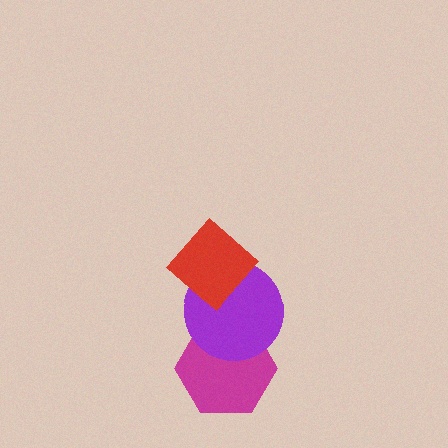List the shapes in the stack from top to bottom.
From top to bottom: the red diamond, the purple circle, the magenta hexagon.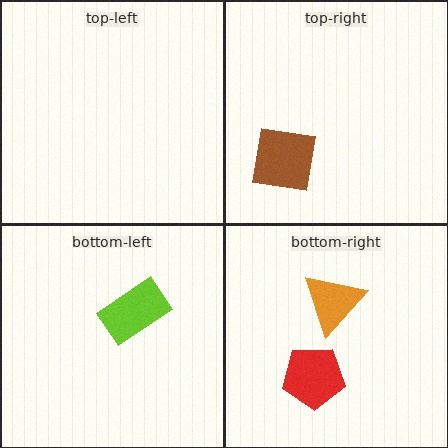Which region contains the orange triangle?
The bottom-right region.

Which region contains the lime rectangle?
The bottom-left region.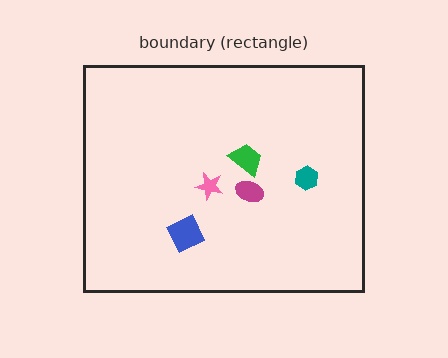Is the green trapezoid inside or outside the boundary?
Inside.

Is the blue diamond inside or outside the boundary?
Inside.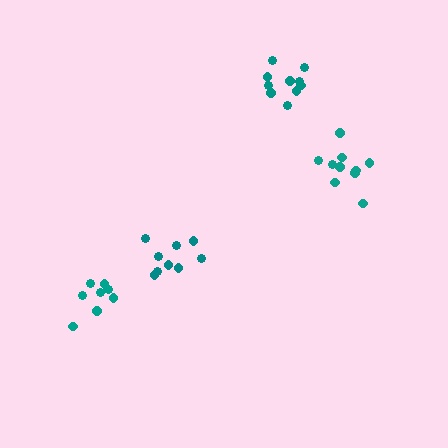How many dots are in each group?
Group 1: 9 dots, Group 2: 10 dots, Group 3: 10 dots, Group 4: 8 dots (37 total).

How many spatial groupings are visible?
There are 4 spatial groupings.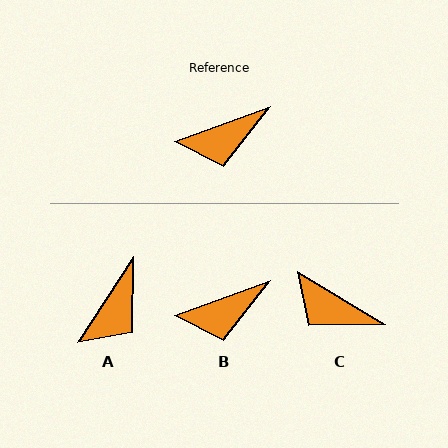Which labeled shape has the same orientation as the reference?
B.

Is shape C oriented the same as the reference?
No, it is off by about 51 degrees.